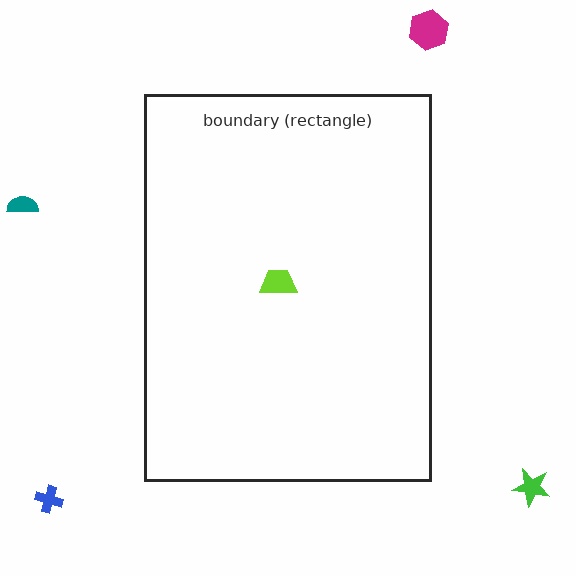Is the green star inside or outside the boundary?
Outside.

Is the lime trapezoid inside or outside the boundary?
Inside.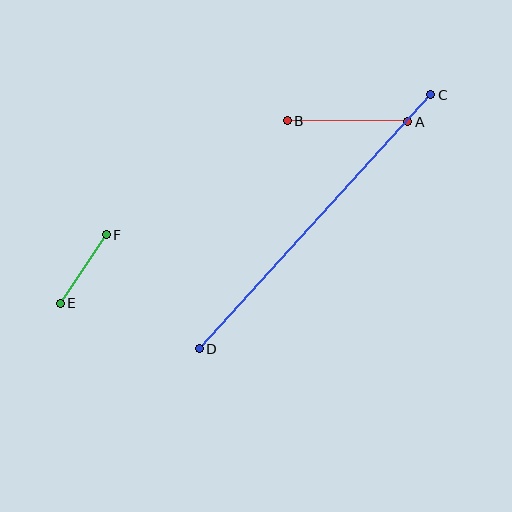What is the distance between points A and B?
The distance is approximately 121 pixels.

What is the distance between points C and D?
The distance is approximately 344 pixels.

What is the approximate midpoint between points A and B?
The midpoint is at approximately (348, 121) pixels.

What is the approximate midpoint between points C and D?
The midpoint is at approximately (315, 222) pixels.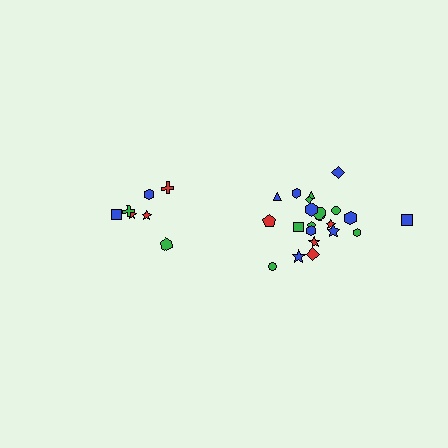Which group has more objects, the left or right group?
The right group.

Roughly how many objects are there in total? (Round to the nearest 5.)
Roughly 30 objects in total.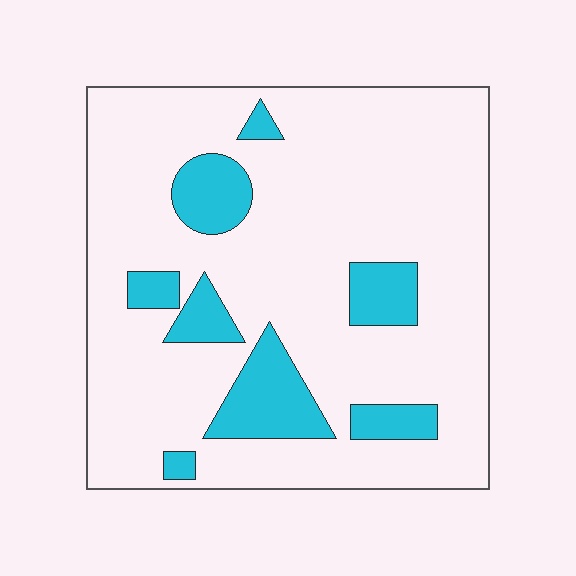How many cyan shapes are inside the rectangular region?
8.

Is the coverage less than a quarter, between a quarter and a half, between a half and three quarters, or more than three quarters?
Less than a quarter.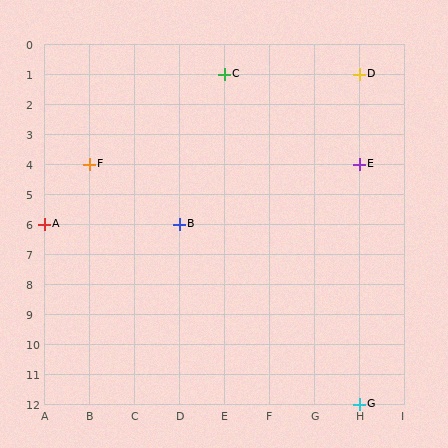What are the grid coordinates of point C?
Point C is at grid coordinates (E, 1).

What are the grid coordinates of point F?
Point F is at grid coordinates (B, 4).